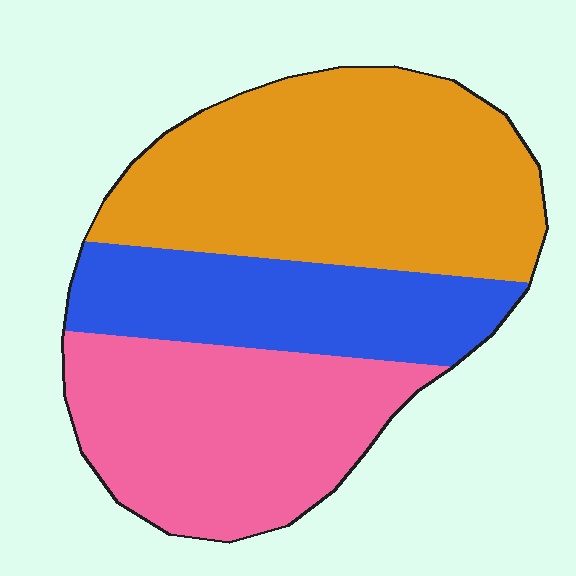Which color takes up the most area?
Orange, at roughly 45%.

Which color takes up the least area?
Blue, at roughly 25%.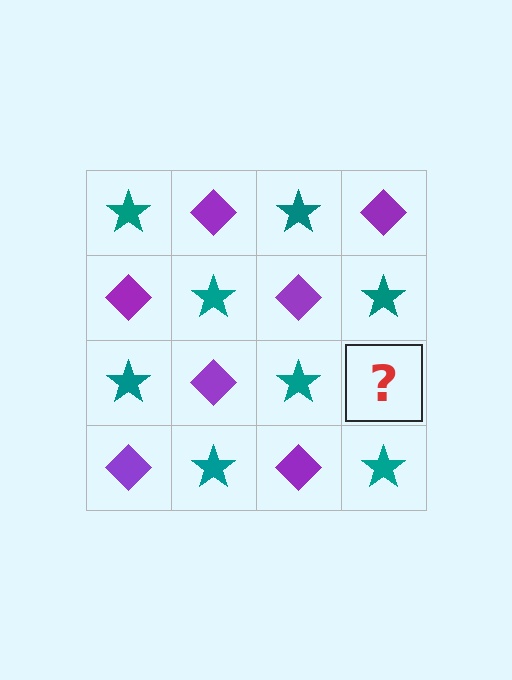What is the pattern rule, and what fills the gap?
The rule is that it alternates teal star and purple diamond in a checkerboard pattern. The gap should be filled with a purple diamond.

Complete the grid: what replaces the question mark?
The question mark should be replaced with a purple diamond.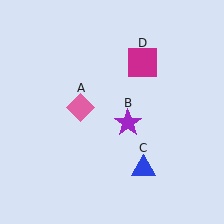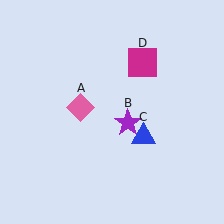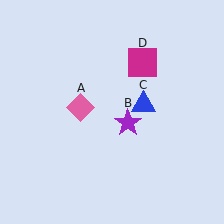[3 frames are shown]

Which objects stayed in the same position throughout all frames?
Pink diamond (object A) and purple star (object B) and magenta square (object D) remained stationary.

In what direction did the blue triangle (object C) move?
The blue triangle (object C) moved up.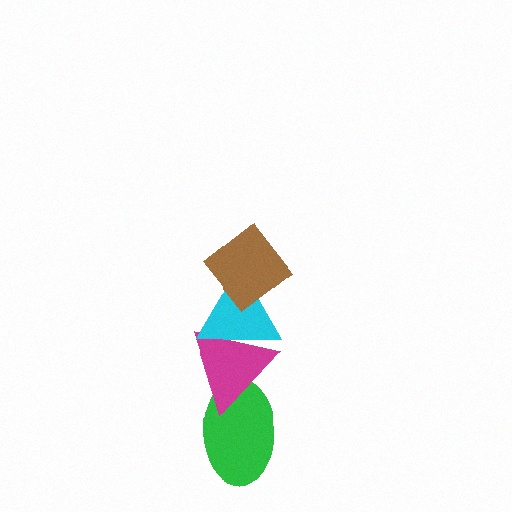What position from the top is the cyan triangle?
The cyan triangle is 2nd from the top.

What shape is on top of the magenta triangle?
The cyan triangle is on top of the magenta triangle.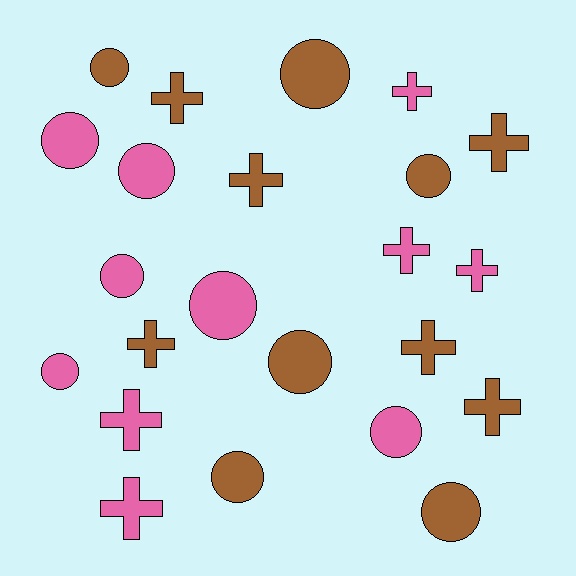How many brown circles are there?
There are 6 brown circles.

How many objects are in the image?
There are 23 objects.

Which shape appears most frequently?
Circle, with 12 objects.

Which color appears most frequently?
Brown, with 12 objects.